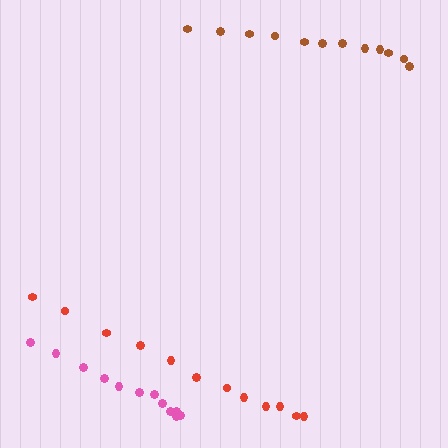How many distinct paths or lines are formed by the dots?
There are 3 distinct paths.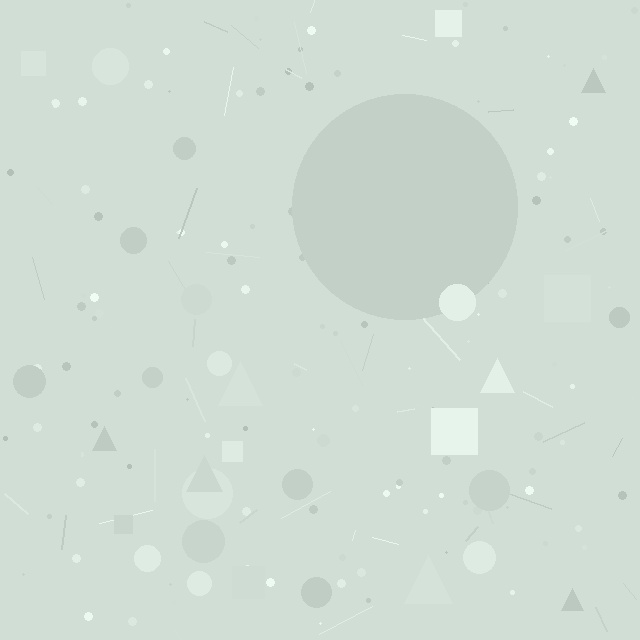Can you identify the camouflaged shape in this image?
The camouflaged shape is a circle.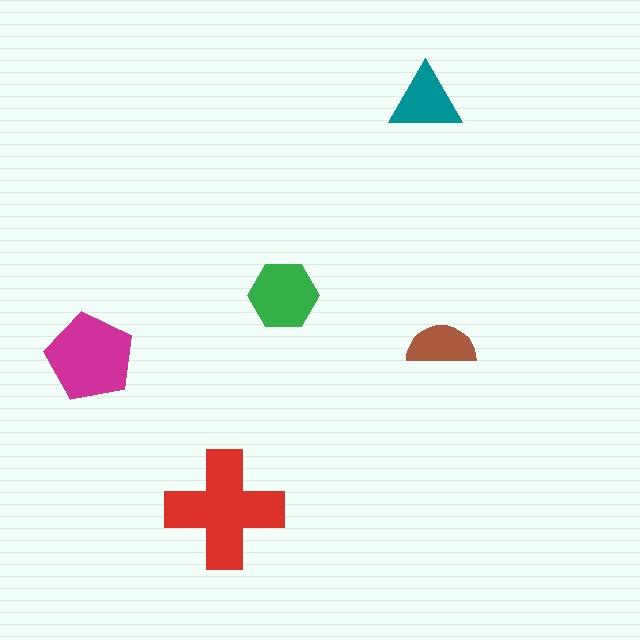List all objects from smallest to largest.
The brown semicircle, the teal triangle, the green hexagon, the magenta pentagon, the red cross.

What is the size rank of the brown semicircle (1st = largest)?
5th.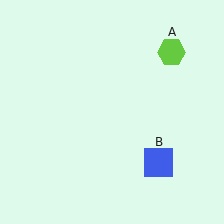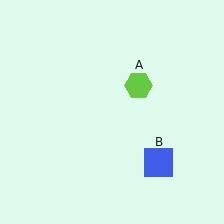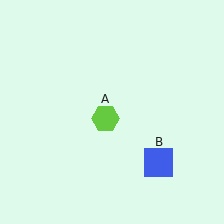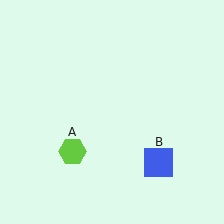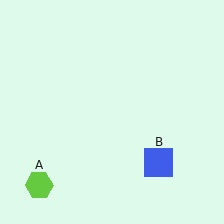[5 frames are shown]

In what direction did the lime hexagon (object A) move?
The lime hexagon (object A) moved down and to the left.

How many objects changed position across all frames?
1 object changed position: lime hexagon (object A).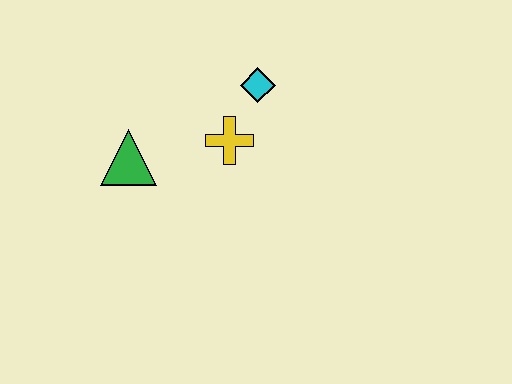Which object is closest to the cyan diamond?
The yellow cross is closest to the cyan diamond.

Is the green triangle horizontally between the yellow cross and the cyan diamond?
No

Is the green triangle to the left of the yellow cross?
Yes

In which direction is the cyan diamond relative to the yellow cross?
The cyan diamond is above the yellow cross.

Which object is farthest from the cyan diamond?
The green triangle is farthest from the cyan diamond.